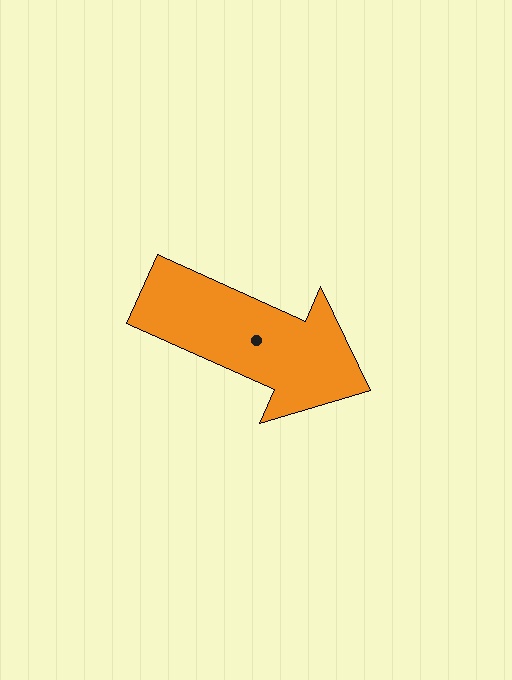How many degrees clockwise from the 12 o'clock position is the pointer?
Approximately 114 degrees.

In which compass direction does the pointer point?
Southeast.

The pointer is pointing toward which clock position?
Roughly 4 o'clock.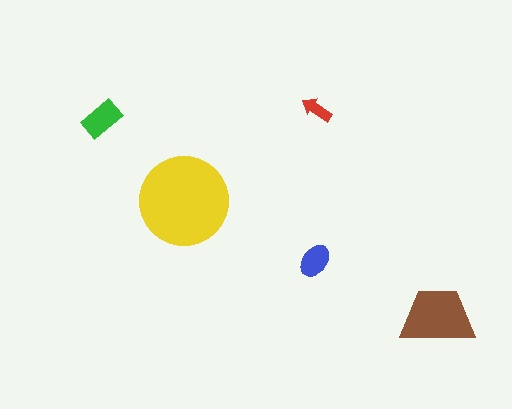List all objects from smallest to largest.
The red arrow, the blue ellipse, the green rectangle, the brown trapezoid, the yellow circle.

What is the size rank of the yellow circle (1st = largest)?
1st.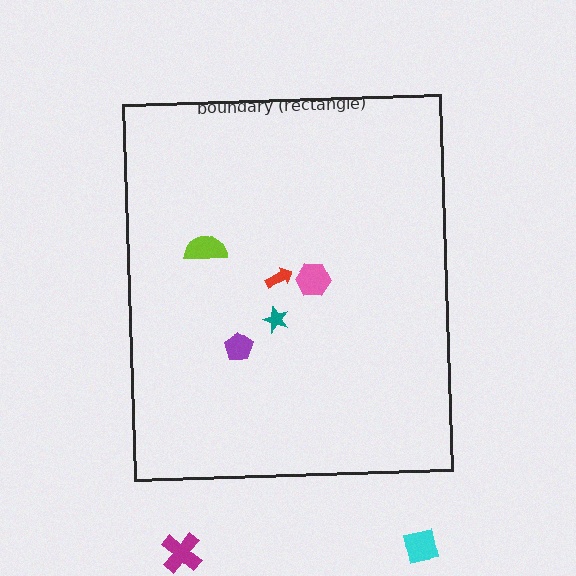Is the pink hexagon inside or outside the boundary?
Inside.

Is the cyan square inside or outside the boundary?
Outside.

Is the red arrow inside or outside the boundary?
Inside.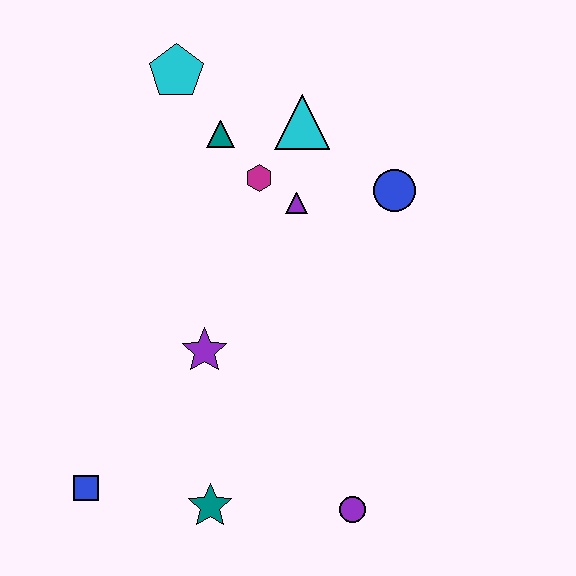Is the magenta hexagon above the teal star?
Yes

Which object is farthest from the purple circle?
The cyan pentagon is farthest from the purple circle.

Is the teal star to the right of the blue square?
Yes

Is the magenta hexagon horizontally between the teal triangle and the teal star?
No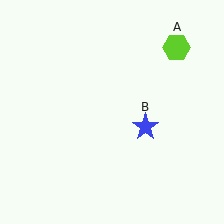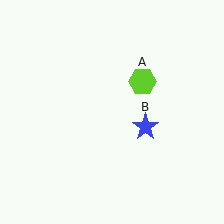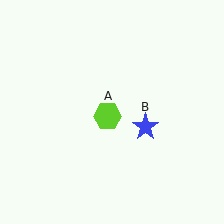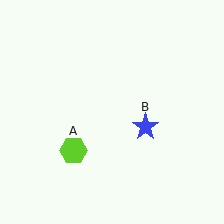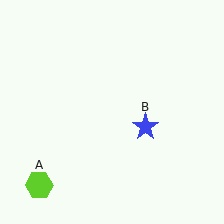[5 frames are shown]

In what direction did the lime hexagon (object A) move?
The lime hexagon (object A) moved down and to the left.